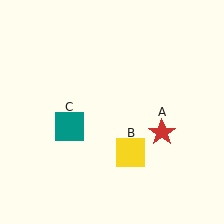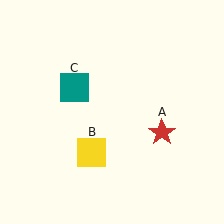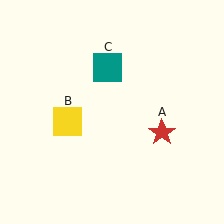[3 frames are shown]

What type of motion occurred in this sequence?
The yellow square (object B), teal square (object C) rotated clockwise around the center of the scene.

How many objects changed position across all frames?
2 objects changed position: yellow square (object B), teal square (object C).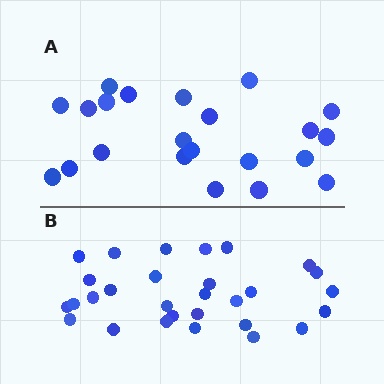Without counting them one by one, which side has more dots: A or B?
Region B (the bottom region) has more dots.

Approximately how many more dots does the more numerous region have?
Region B has roughly 8 or so more dots than region A.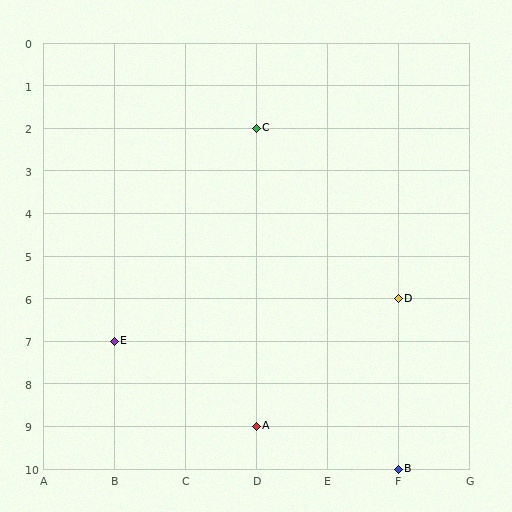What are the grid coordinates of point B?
Point B is at grid coordinates (F, 10).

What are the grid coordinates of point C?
Point C is at grid coordinates (D, 2).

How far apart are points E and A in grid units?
Points E and A are 2 columns and 2 rows apart (about 2.8 grid units diagonally).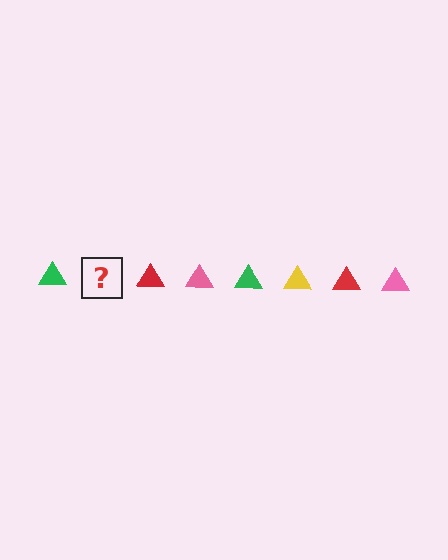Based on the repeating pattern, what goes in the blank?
The blank should be a yellow triangle.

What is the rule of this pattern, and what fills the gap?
The rule is that the pattern cycles through green, yellow, red, pink triangles. The gap should be filled with a yellow triangle.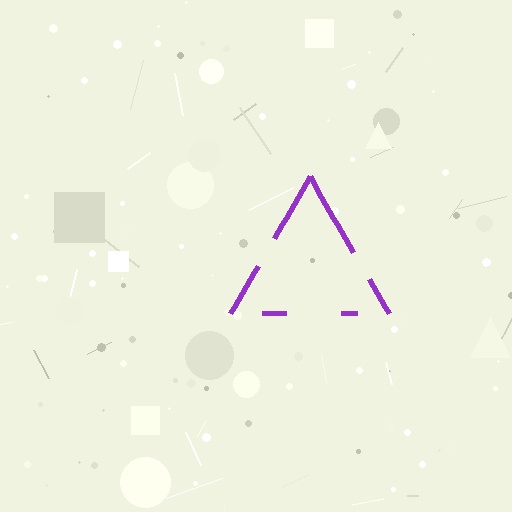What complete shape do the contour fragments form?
The contour fragments form a triangle.